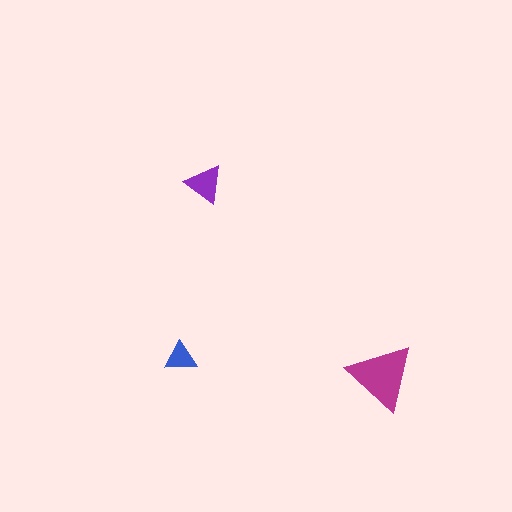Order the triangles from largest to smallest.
the magenta one, the purple one, the blue one.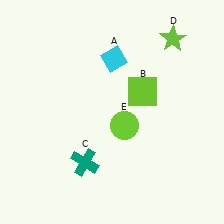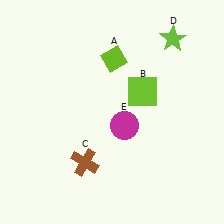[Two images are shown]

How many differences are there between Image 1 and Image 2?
There are 3 differences between the two images.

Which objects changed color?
A changed from cyan to lime. C changed from teal to brown. E changed from lime to magenta.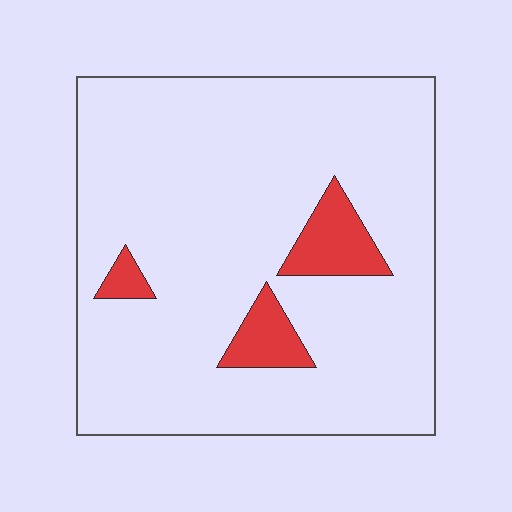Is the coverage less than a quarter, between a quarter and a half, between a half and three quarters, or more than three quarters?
Less than a quarter.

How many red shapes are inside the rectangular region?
3.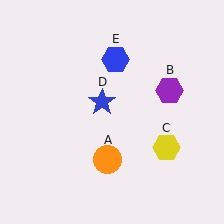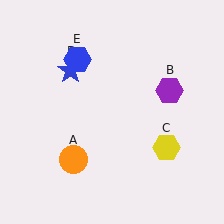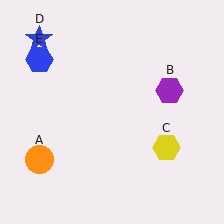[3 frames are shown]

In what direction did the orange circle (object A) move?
The orange circle (object A) moved left.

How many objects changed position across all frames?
3 objects changed position: orange circle (object A), blue star (object D), blue hexagon (object E).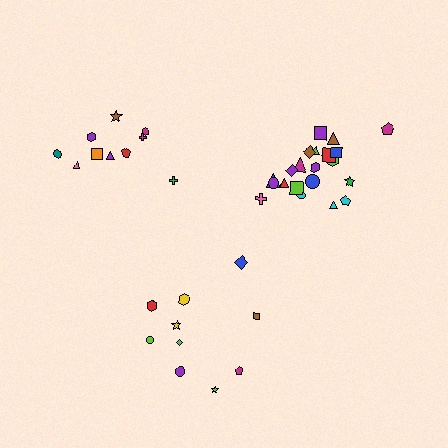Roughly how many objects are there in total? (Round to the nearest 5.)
Roughly 40 objects in total.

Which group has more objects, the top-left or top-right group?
The top-right group.